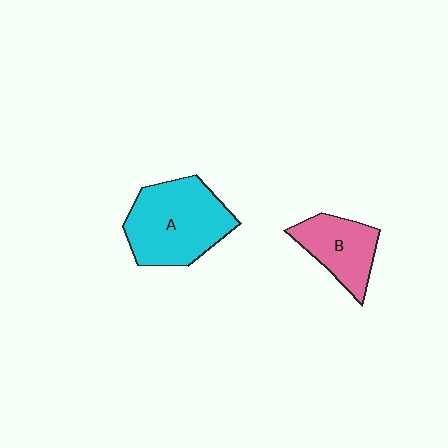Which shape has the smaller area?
Shape B (pink).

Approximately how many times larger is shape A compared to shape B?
Approximately 1.6 times.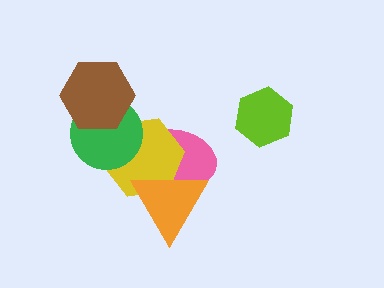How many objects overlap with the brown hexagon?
1 object overlaps with the brown hexagon.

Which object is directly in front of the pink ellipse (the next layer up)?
The yellow hexagon is directly in front of the pink ellipse.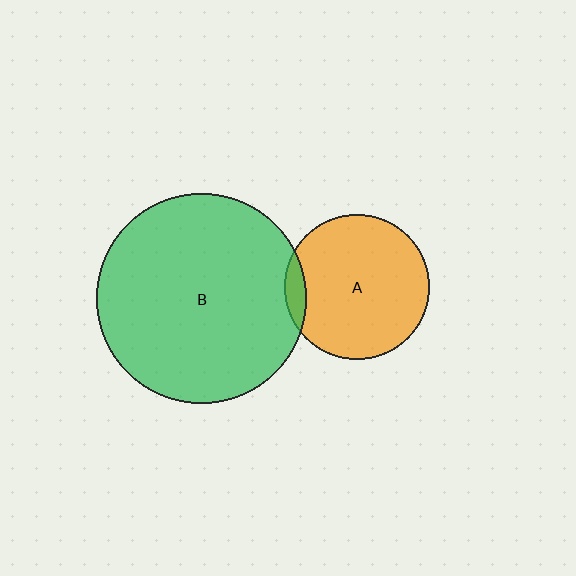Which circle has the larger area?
Circle B (green).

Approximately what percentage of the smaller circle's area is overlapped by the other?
Approximately 5%.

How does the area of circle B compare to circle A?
Approximately 2.1 times.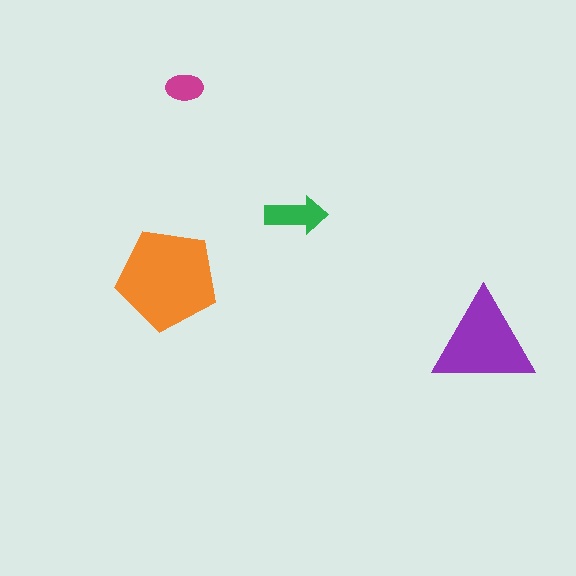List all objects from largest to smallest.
The orange pentagon, the purple triangle, the green arrow, the magenta ellipse.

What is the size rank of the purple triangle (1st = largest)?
2nd.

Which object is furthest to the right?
The purple triangle is rightmost.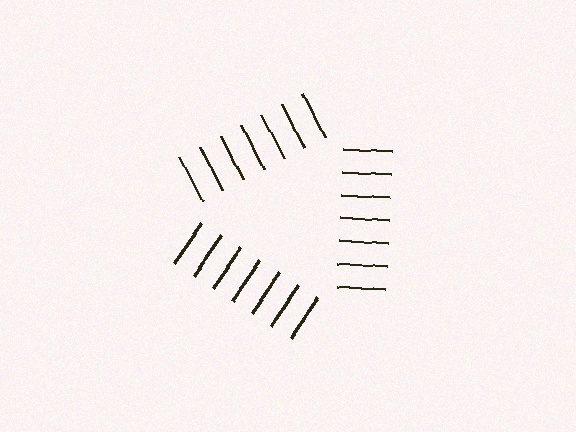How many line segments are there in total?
21 — 7 along each of the 3 edges.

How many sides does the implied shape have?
3 sides — the line-ends trace a triangle.